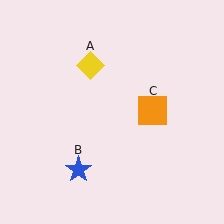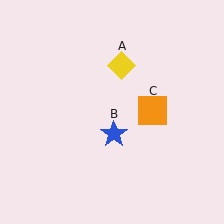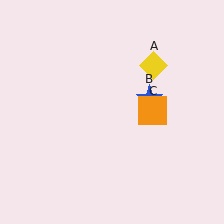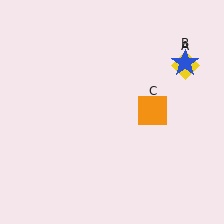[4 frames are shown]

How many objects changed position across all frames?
2 objects changed position: yellow diamond (object A), blue star (object B).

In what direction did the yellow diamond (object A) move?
The yellow diamond (object A) moved right.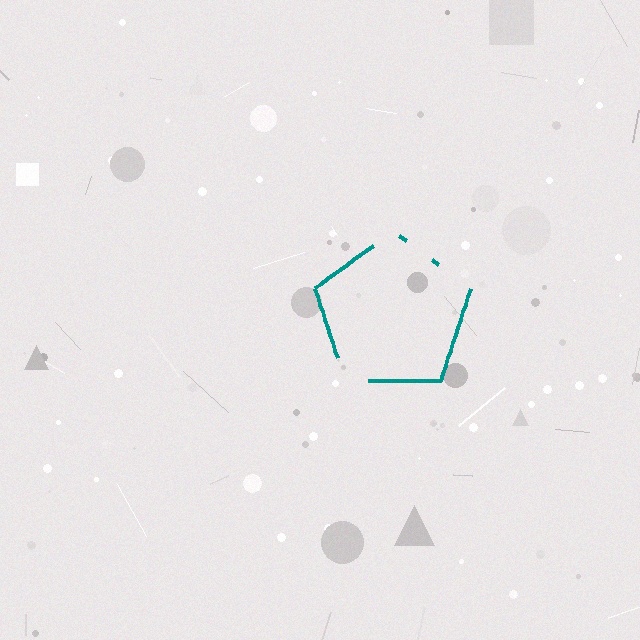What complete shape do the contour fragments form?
The contour fragments form a pentagon.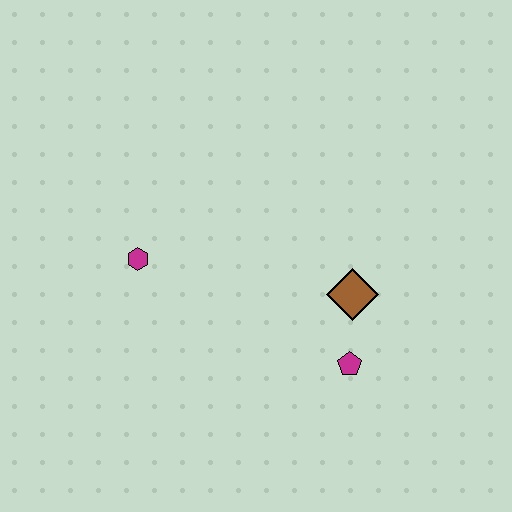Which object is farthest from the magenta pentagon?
The magenta hexagon is farthest from the magenta pentagon.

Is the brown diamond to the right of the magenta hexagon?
Yes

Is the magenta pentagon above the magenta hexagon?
No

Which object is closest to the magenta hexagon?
The brown diamond is closest to the magenta hexagon.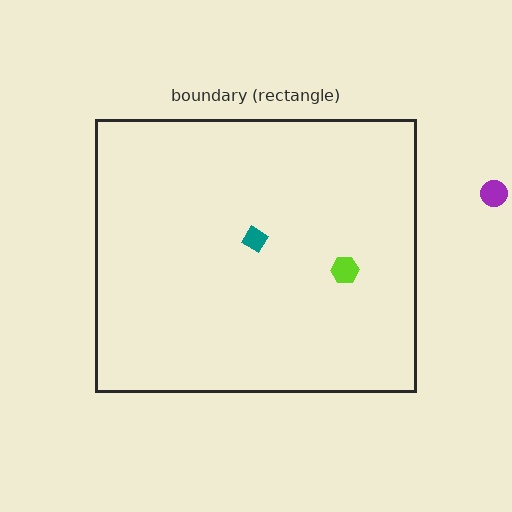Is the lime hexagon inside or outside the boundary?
Inside.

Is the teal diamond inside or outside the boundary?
Inside.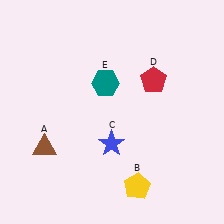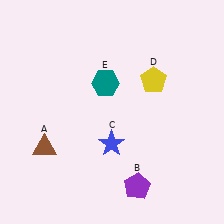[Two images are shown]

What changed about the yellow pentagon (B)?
In Image 1, B is yellow. In Image 2, it changed to purple.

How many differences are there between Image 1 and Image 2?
There are 2 differences between the two images.